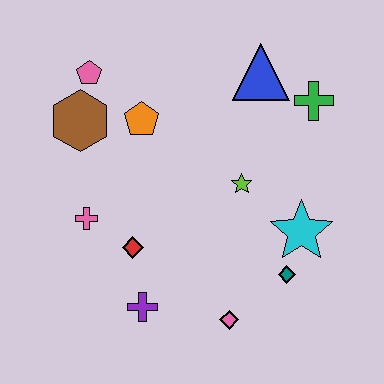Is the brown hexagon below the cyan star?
No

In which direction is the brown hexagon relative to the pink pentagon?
The brown hexagon is below the pink pentagon.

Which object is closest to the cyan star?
The teal diamond is closest to the cyan star.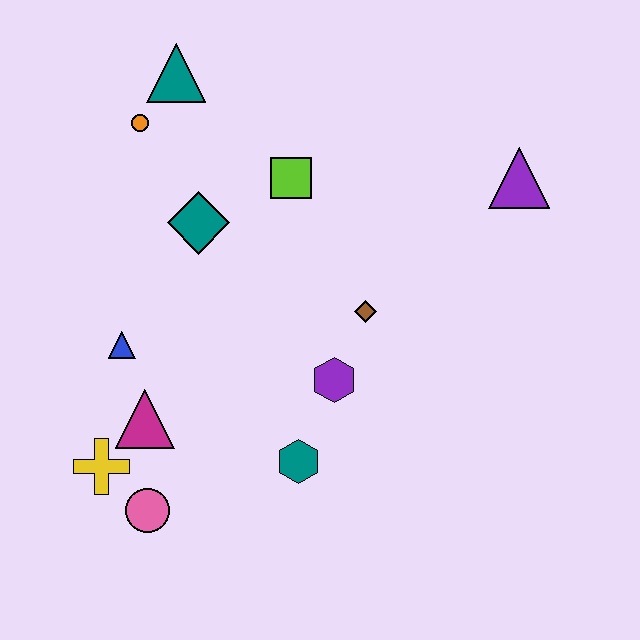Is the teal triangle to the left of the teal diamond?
Yes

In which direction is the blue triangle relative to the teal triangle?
The blue triangle is below the teal triangle.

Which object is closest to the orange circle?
The teal triangle is closest to the orange circle.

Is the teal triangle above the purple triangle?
Yes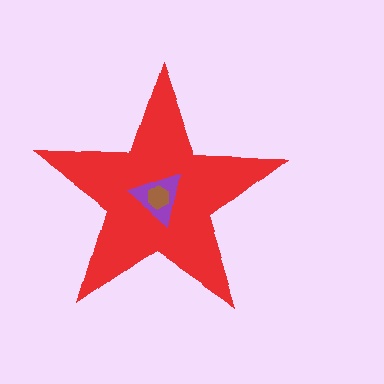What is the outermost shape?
The red star.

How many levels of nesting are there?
3.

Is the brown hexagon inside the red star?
Yes.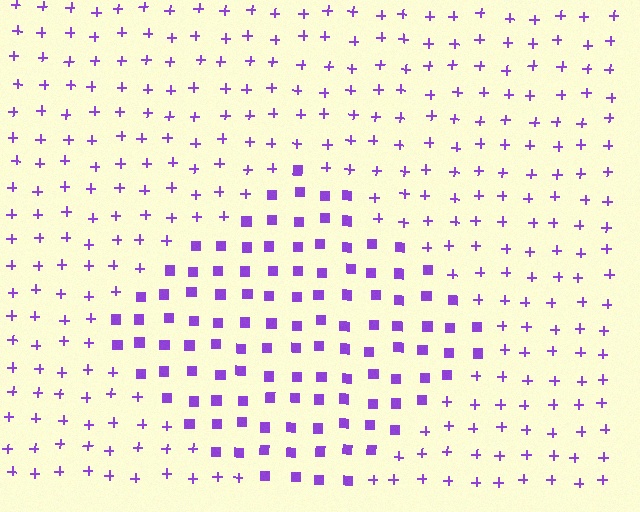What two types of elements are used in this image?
The image uses squares inside the diamond region and plus signs outside it.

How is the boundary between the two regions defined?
The boundary is defined by a change in element shape: squares inside vs. plus signs outside. All elements share the same color and spacing.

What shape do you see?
I see a diamond.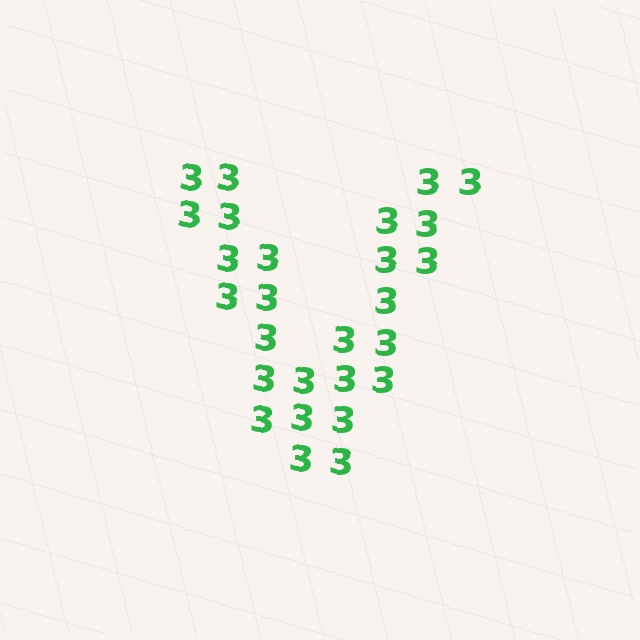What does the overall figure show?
The overall figure shows the letter V.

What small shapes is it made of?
It is made of small digit 3's.